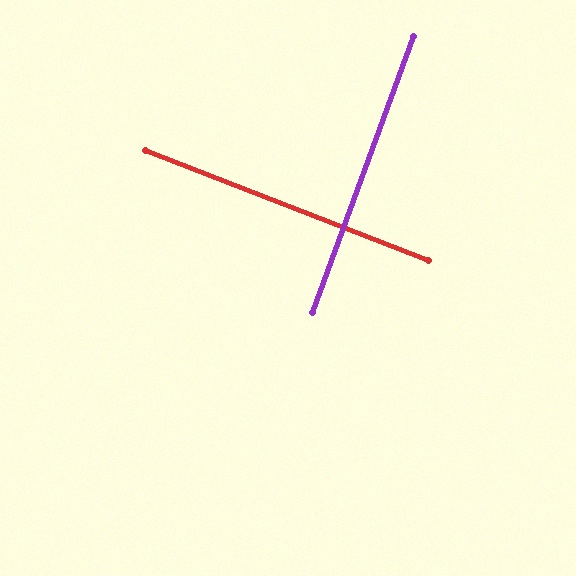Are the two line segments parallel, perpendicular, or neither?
Perpendicular — they meet at approximately 89°.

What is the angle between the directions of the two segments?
Approximately 89 degrees.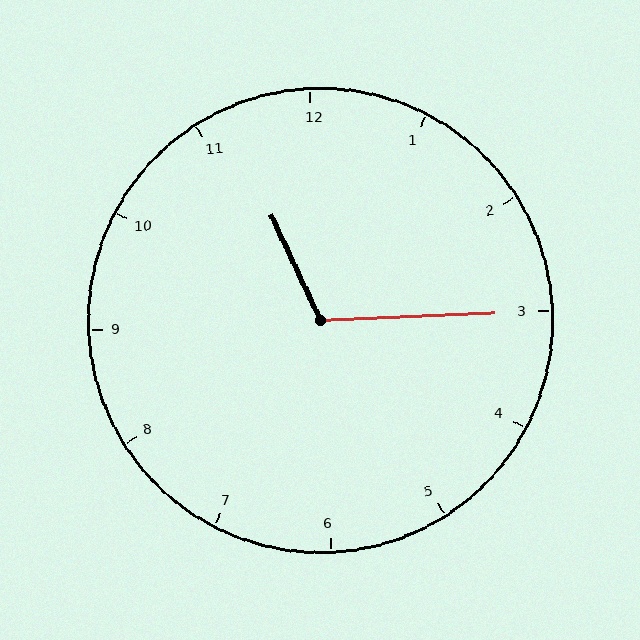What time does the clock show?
11:15.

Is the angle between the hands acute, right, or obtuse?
It is obtuse.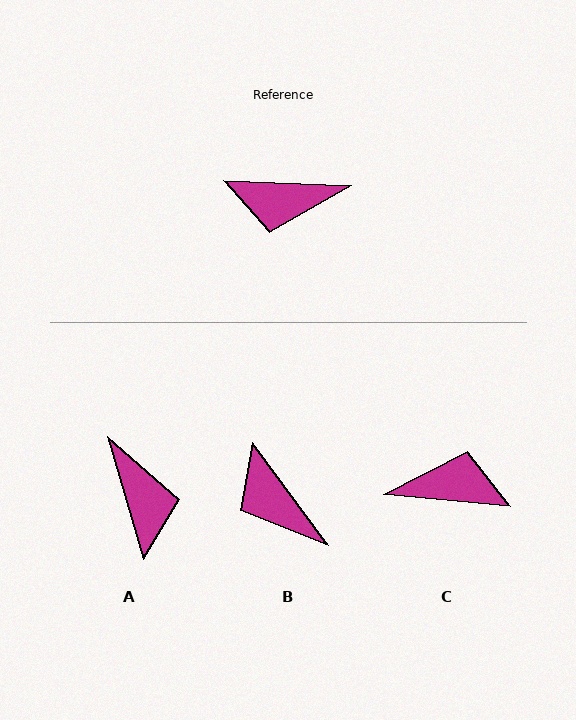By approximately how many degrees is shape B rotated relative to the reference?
Approximately 51 degrees clockwise.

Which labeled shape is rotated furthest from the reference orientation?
C, about 177 degrees away.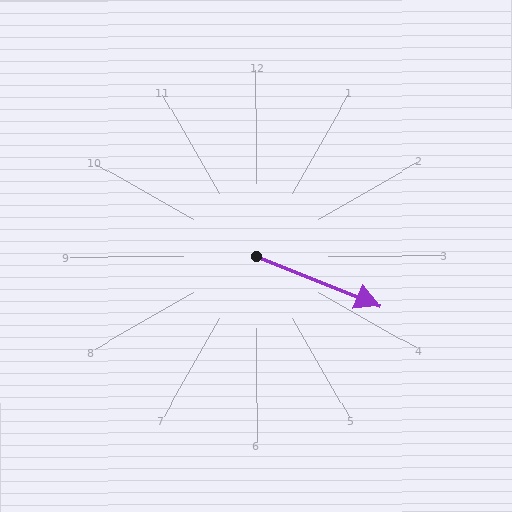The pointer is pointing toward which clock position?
Roughly 4 o'clock.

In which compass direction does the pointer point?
East.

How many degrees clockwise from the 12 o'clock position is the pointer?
Approximately 112 degrees.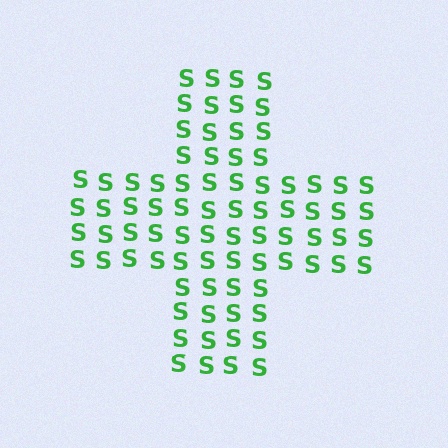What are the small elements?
The small elements are letter S's.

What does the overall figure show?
The overall figure shows a cross.